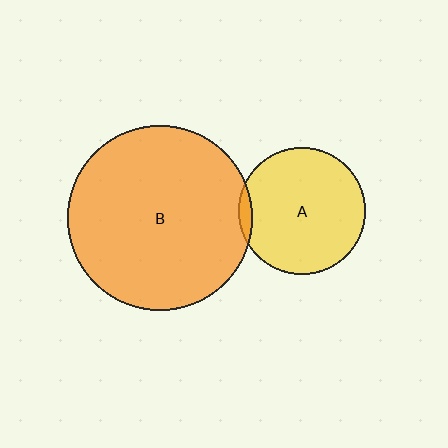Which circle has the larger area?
Circle B (orange).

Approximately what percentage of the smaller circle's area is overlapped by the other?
Approximately 5%.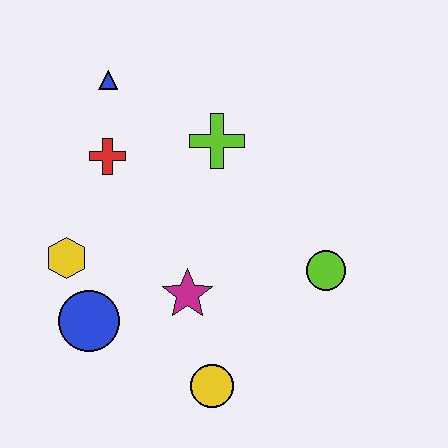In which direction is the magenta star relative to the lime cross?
The magenta star is below the lime cross.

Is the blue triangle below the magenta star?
No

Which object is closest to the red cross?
The blue triangle is closest to the red cross.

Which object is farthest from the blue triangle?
The yellow circle is farthest from the blue triangle.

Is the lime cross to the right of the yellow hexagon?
Yes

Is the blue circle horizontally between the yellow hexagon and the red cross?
Yes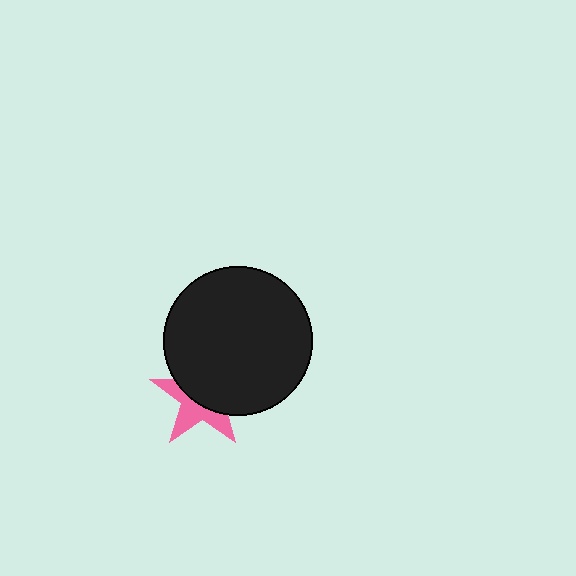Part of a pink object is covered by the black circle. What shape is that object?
It is a star.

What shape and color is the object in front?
The object in front is a black circle.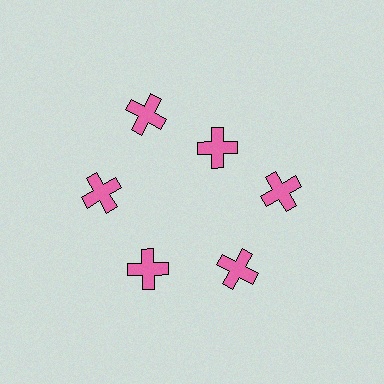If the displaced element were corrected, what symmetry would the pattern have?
It would have 6-fold rotational symmetry — the pattern would map onto itself every 60 degrees.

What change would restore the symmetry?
The symmetry would be restored by moving it outward, back onto the ring so that all 6 crosses sit at equal angles and equal distance from the center.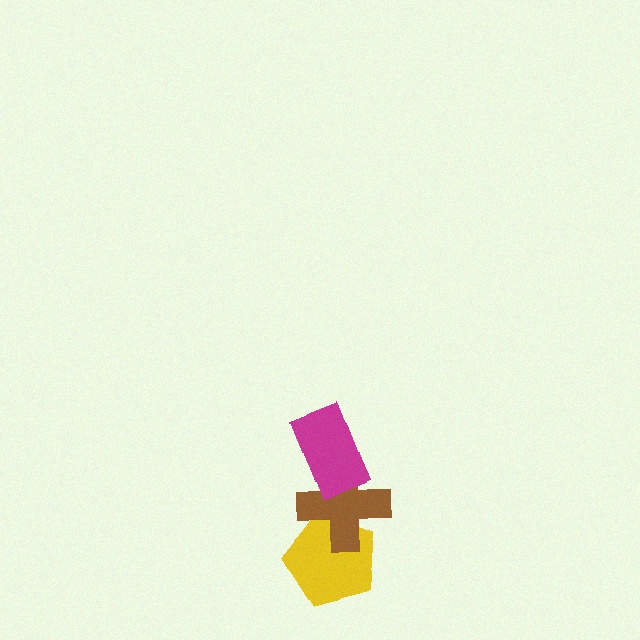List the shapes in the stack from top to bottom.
From top to bottom: the magenta rectangle, the brown cross, the yellow pentagon.